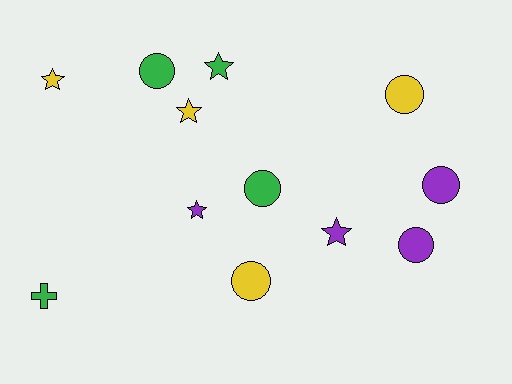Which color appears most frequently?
Purple, with 4 objects.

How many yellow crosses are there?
There are no yellow crosses.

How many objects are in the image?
There are 12 objects.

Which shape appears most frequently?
Circle, with 6 objects.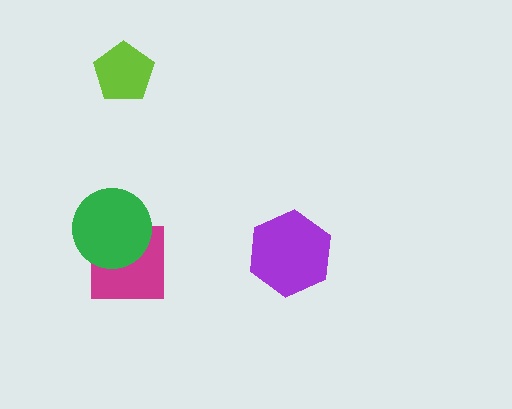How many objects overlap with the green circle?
1 object overlaps with the green circle.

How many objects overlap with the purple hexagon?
0 objects overlap with the purple hexagon.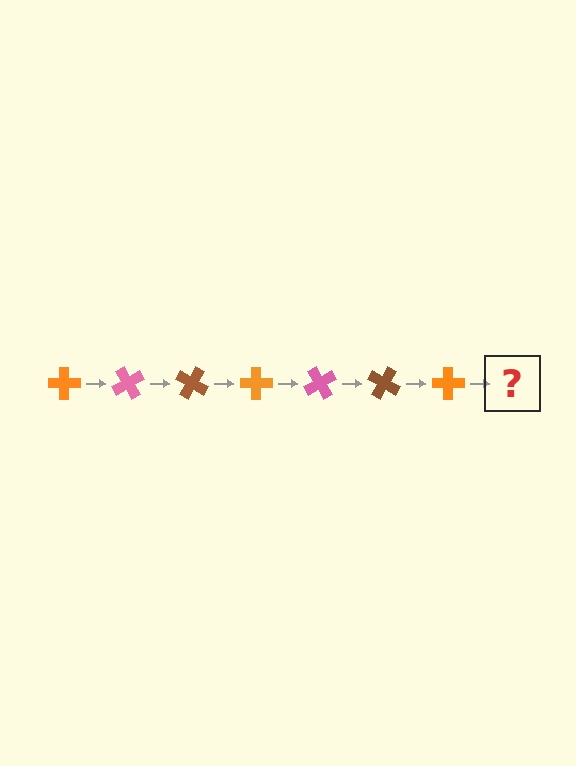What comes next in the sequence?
The next element should be a pink cross, rotated 420 degrees from the start.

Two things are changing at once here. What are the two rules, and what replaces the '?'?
The two rules are that it rotates 60 degrees each step and the color cycles through orange, pink, and brown. The '?' should be a pink cross, rotated 420 degrees from the start.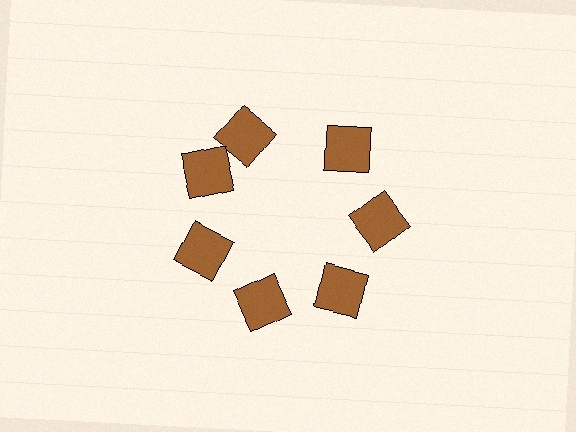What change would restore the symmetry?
The symmetry would be restored by rotating it back into even spacing with its neighbors so that all 7 squares sit at equal angles and equal distance from the center.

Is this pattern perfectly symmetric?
No. The 7 brown squares are arranged in a ring, but one element near the 12 o'clock position is rotated out of alignment along the ring, breaking the 7-fold rotational symmetry.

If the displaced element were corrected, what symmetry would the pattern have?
It would have 7-fold rotational symmetry — the pattern would map onto itself every 51 degrees.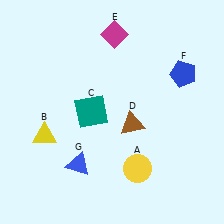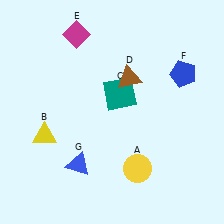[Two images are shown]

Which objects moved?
The objects that moved are: the teal square (C), the brown triangle (D), the magenta diamond (E).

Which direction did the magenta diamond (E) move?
The magenta diamond (E) moved left.